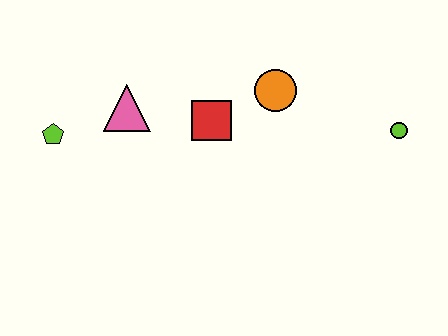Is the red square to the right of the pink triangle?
Yes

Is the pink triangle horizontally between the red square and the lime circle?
No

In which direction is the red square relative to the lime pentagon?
The red square is to the right of the lime pentagon.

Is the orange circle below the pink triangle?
No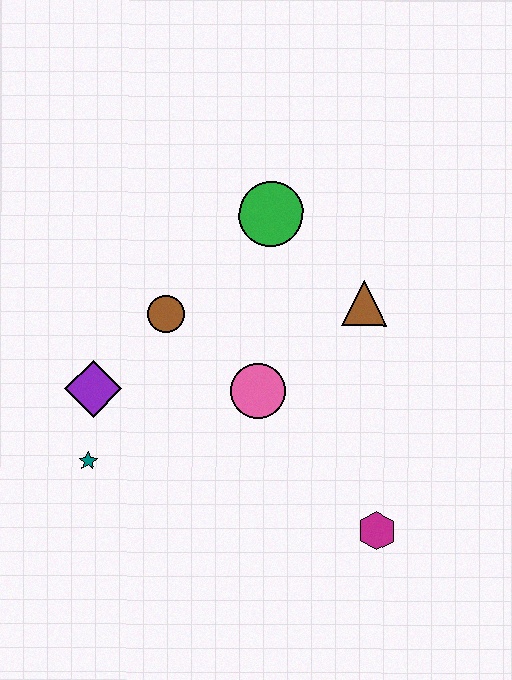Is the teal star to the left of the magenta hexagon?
Yes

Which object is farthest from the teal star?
The brown triangle is farthest from the teal star.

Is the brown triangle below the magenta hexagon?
No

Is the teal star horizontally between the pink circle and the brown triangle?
No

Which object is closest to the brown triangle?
The green circle is closest to the brown triangle.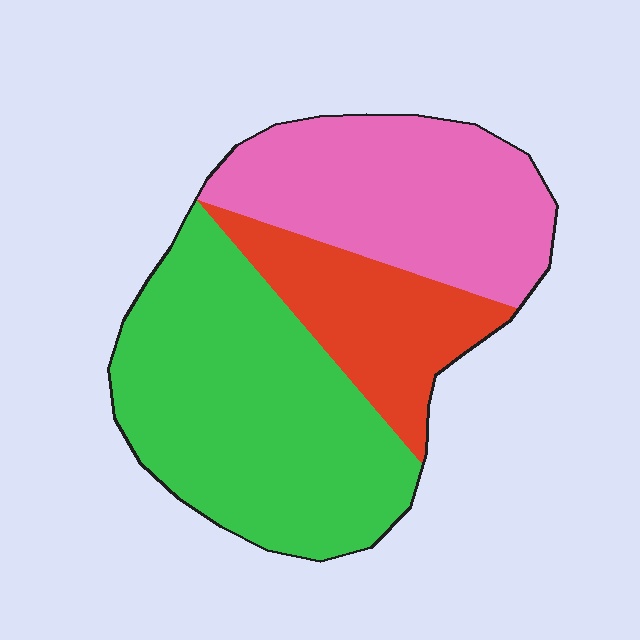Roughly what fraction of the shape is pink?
Pink takes up about one third (1/3) of the shape.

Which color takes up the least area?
Red, at roughly 20%.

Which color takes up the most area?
Green, at roughly 45%.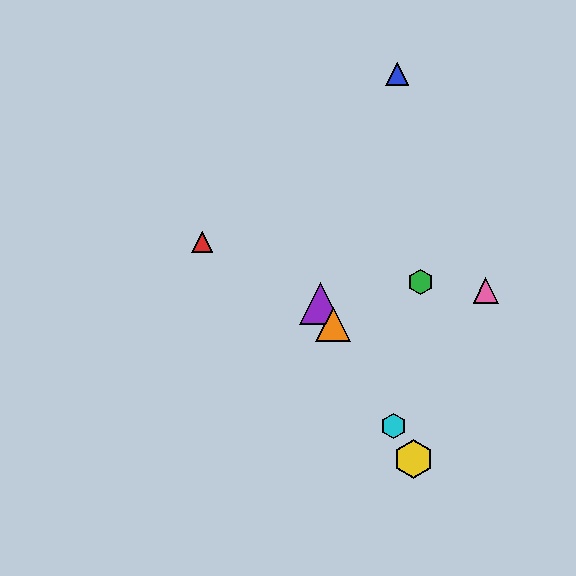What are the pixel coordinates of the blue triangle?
The blue triangle is at (397, 74).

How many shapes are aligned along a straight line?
4 shapes (the yellow hexagon, the purple triangle, the orange triangle, the cyan hexagon) are aligned along a straight line.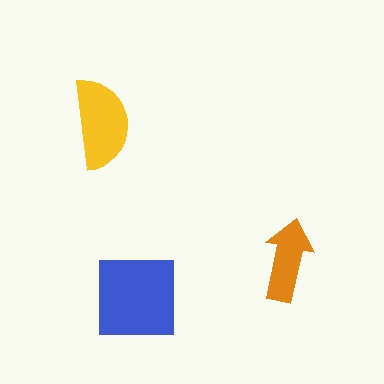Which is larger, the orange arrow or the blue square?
The blue square.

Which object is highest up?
The yellow semicircle is topmost.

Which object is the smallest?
The orange arrow.